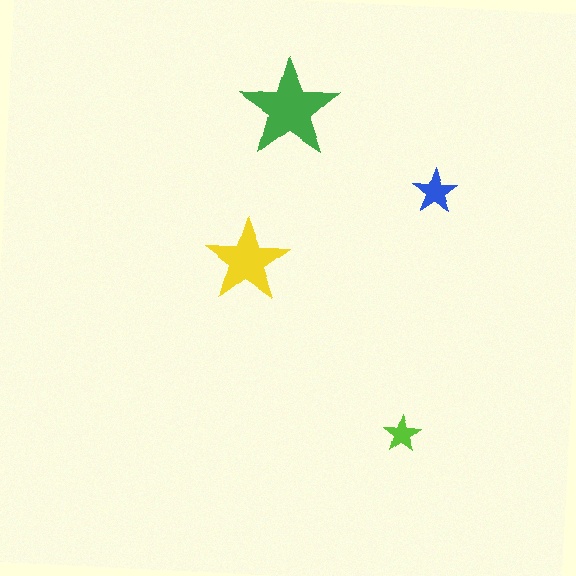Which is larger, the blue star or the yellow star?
The yellow one.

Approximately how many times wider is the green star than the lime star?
About 2.5 times wider.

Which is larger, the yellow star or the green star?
The green one.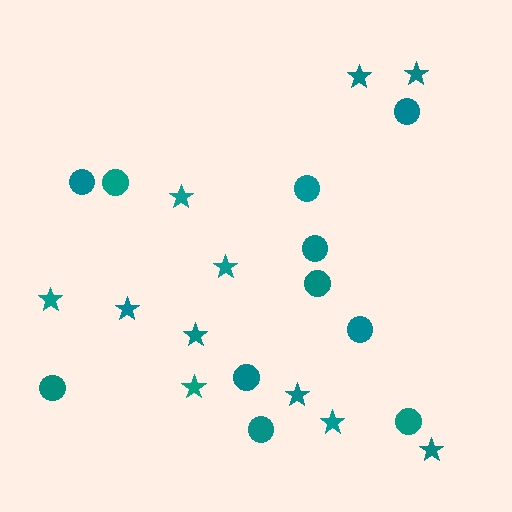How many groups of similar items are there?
There are 2 groups: one group of stars (11) and one group of circles (11).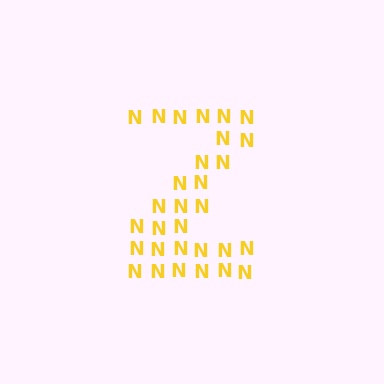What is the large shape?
The large shape is the letter Z.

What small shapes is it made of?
It is made of small letter N's.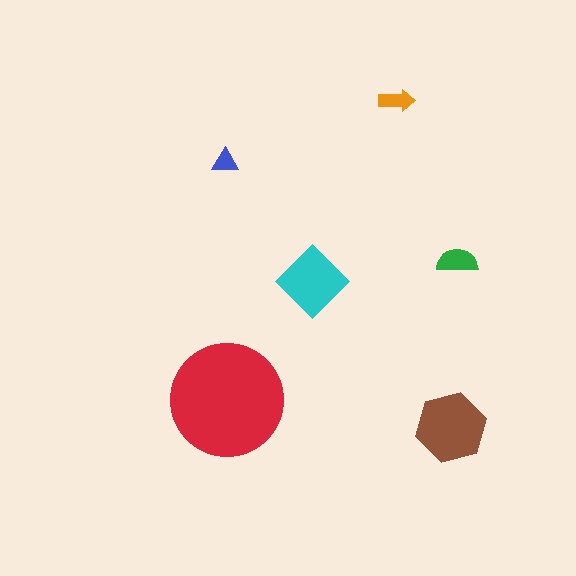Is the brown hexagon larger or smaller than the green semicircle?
Larger.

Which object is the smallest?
The blue triangle.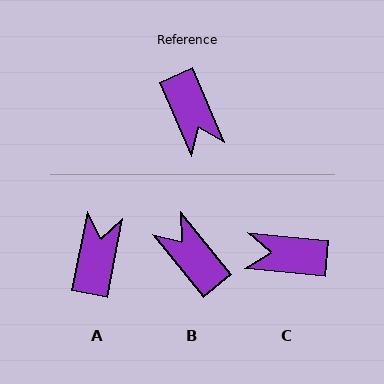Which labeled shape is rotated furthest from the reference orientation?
B, about 164 degrees away.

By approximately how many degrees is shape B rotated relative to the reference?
Approximately 164 degrees clockwise.